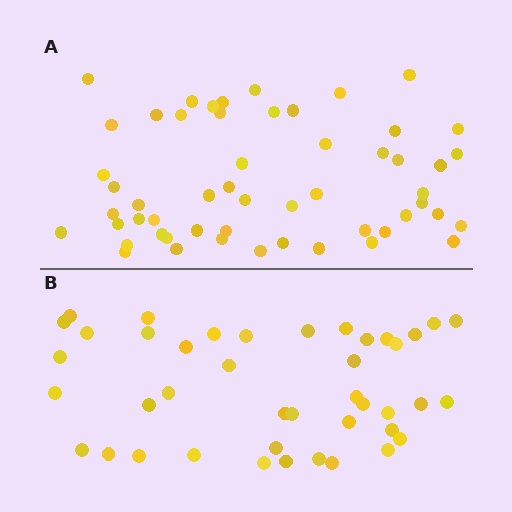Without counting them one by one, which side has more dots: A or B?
Region A (the top region) has more dots.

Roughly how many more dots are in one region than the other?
Region A has roughly 12 or so more dots than region B.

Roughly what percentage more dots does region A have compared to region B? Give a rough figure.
About 30% more.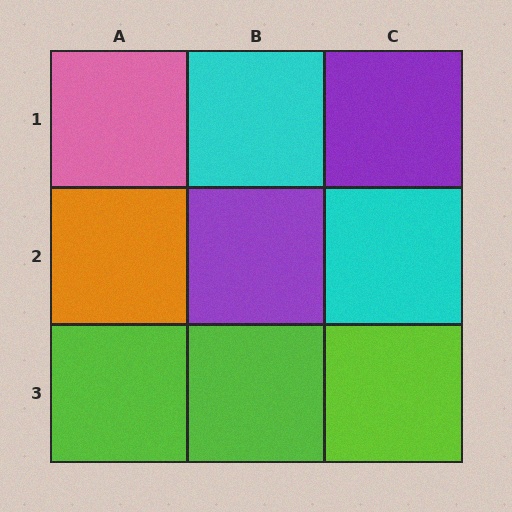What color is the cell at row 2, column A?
Orange.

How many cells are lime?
3 cells are lime.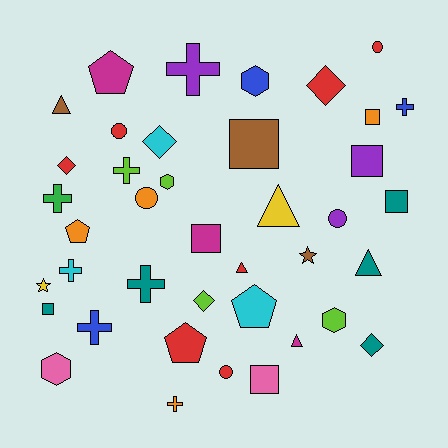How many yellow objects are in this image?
There are 2 yellow objects.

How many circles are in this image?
There are 5 circles.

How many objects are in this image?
There are 40 objects.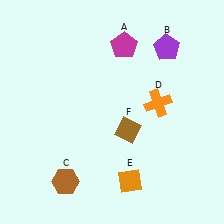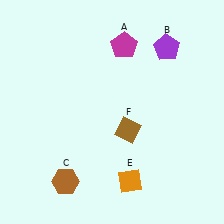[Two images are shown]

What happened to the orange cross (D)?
The orange cross (D) was removed in Image 2. It was in the top-right area of Image 1.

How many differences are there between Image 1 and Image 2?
There is 1 difference between the two images.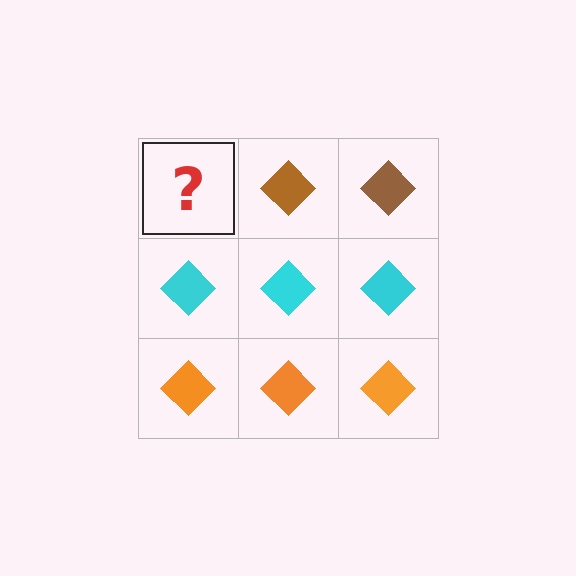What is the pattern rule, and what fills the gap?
The rule is that each row has a consistent color. The gap should be filled with a brown diamond.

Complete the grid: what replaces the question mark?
The question mark should be replaced with a brown diamond.